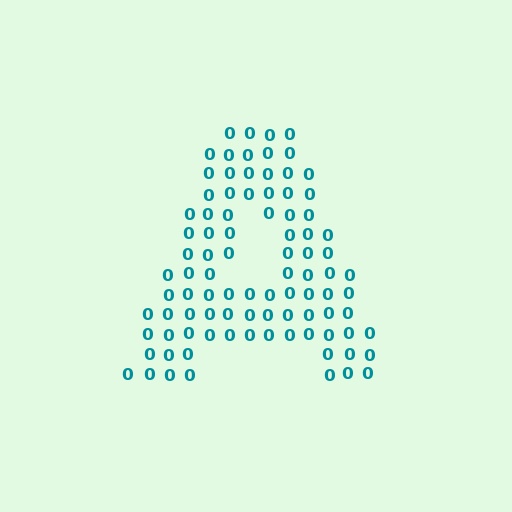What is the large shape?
The large shape is the letter A.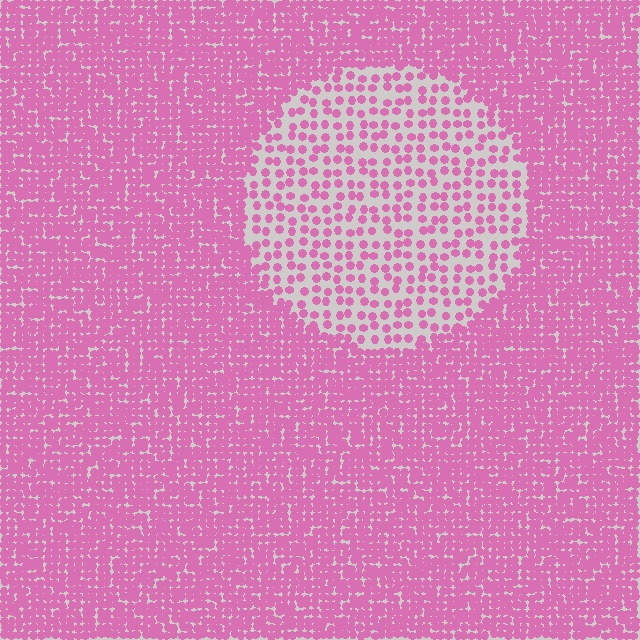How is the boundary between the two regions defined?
The boundary is defined by a change in element density (approximately 2.6x ratio). All elements are the same color, size, and shape.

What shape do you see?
I see a circle.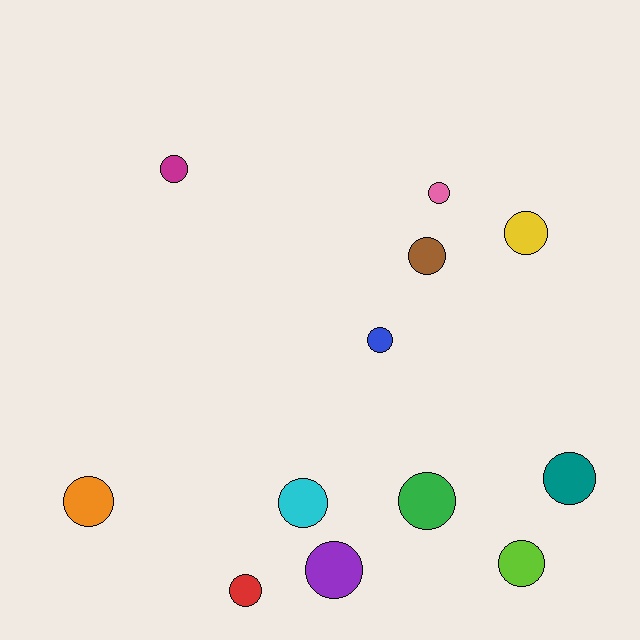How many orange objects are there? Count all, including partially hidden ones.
There is 1 orange object.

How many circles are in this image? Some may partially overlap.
There are 12 circles.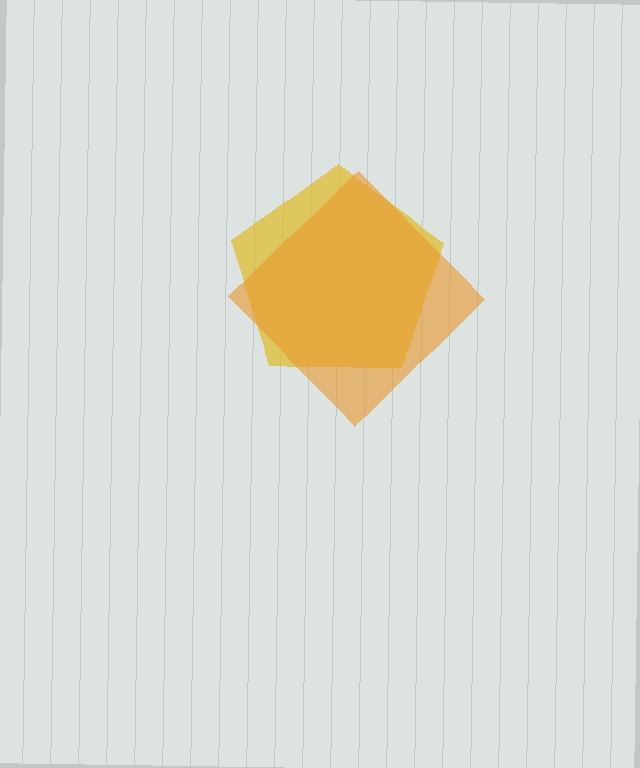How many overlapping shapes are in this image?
There are 2 overlapping shapes in the image.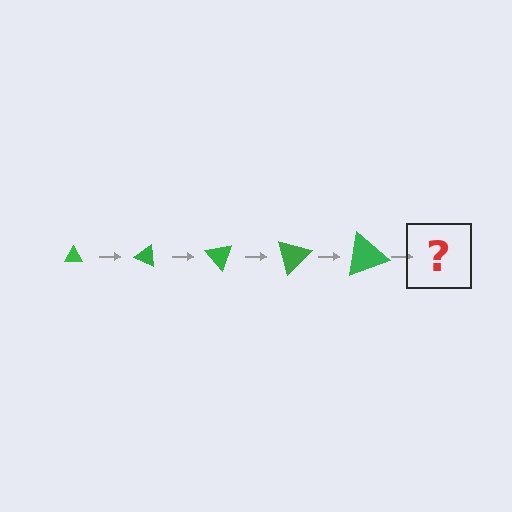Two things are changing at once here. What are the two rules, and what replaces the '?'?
The two rules are that the triangle grows larger each step and it rotates 25 degrees each step. The '?' should be a triangle, larger than the previous one and rotated 125 degrees from the start.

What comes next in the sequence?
The next element should be a triangle, larger than the previous one and rotated 125 degrees from the start.